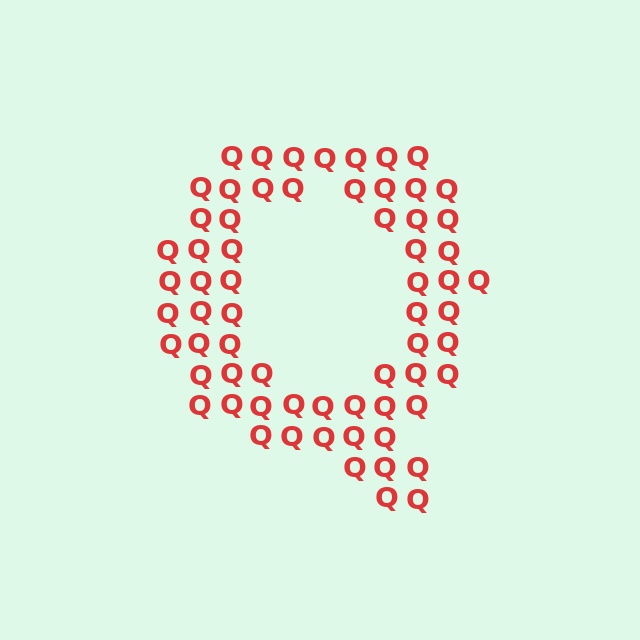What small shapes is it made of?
It is made of small letter Q's.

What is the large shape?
The large shape is the letter Q.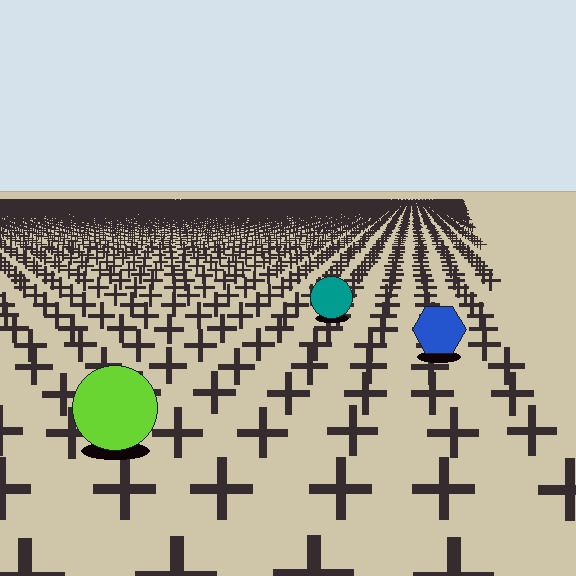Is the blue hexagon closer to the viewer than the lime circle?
No. The lime circle is closer — you can tell from the texture gradient: the ground texture is coarser near it.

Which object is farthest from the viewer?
The teal circle is farthest from the viewer. It appears smaller and the ground texture around it is denser.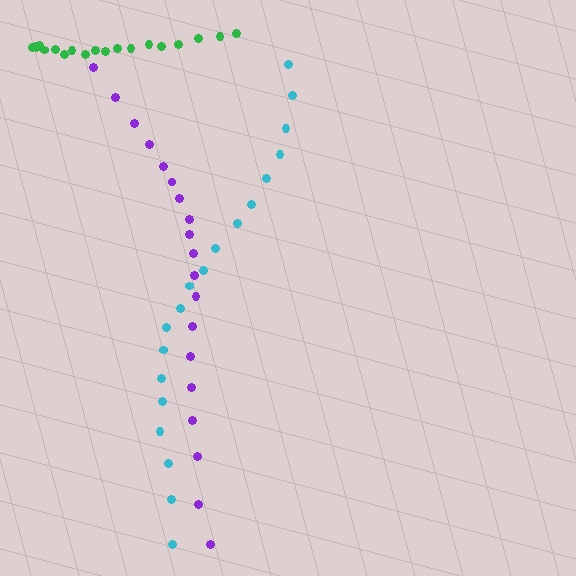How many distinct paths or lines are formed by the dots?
There are 3 distinct paths.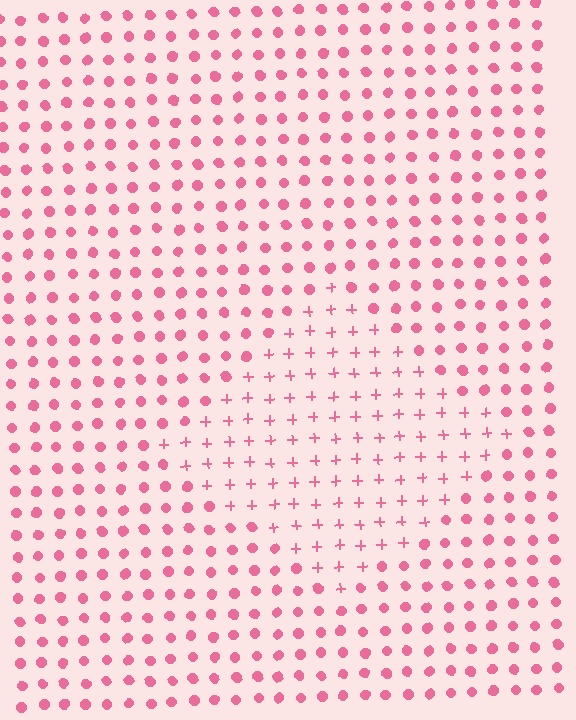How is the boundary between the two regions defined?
The boundary is defined by a change in element shape: plus signs inside vs. circles outside. All elements share the same color and spacing.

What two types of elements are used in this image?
The image uses plus signs inside the diamond region and circles outside it.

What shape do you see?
I see a diamond.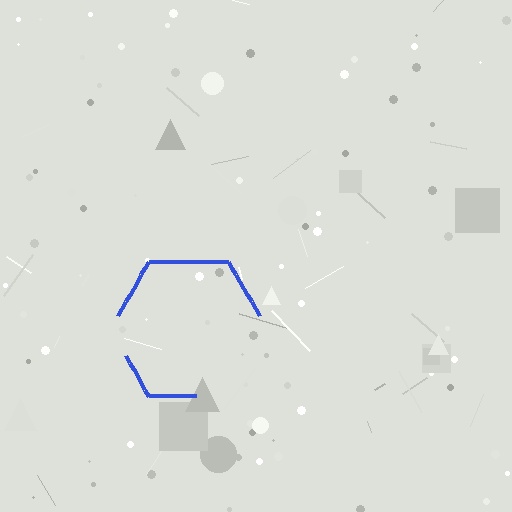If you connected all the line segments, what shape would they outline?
They would outline a hexagon.